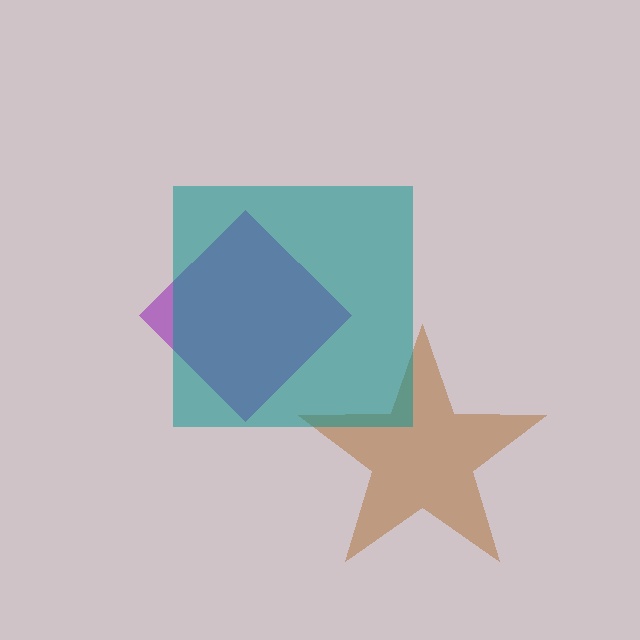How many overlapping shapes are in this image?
There are 3 overlapping shapes in the image.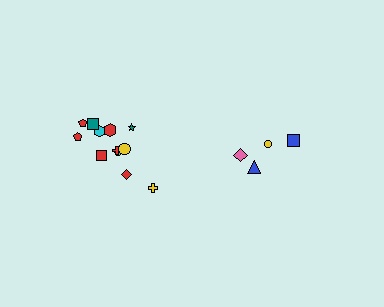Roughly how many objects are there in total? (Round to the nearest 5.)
Roughly 15 objects in total.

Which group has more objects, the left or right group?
The left group.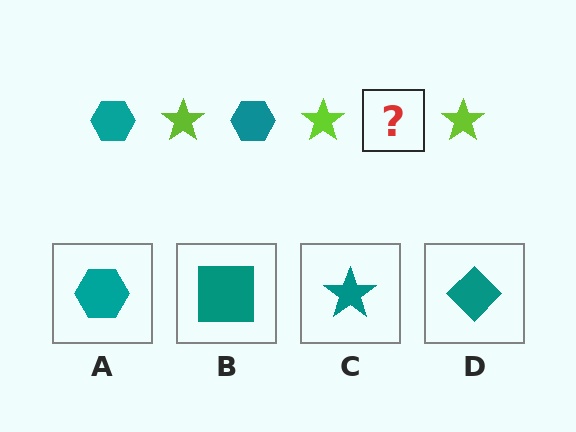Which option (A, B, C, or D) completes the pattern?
A.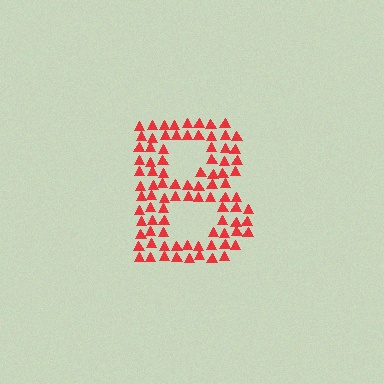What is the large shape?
The large shape is the letter B.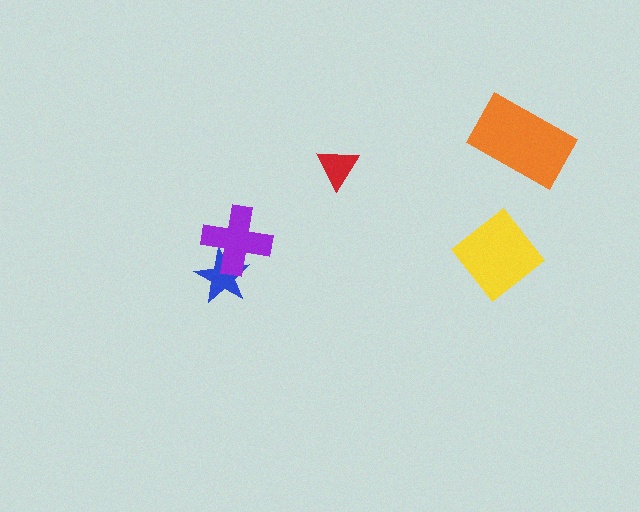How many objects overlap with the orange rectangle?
0 objects overlap with the orange rectangle.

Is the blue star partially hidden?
Yes, it is partially covered by another shape.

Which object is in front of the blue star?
The purple cross is in front of the blue star.